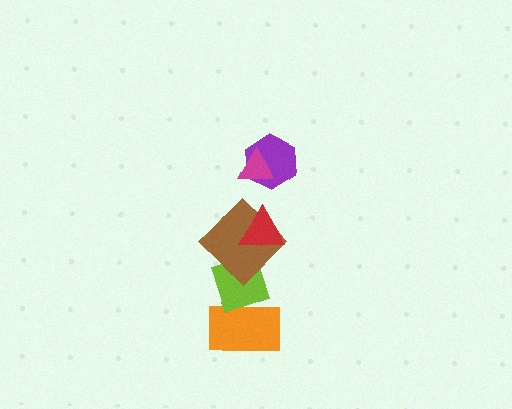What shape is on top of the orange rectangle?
The lime diamond is on top of the orange rectangle.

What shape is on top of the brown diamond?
The red triangle is on top of the brown diamond.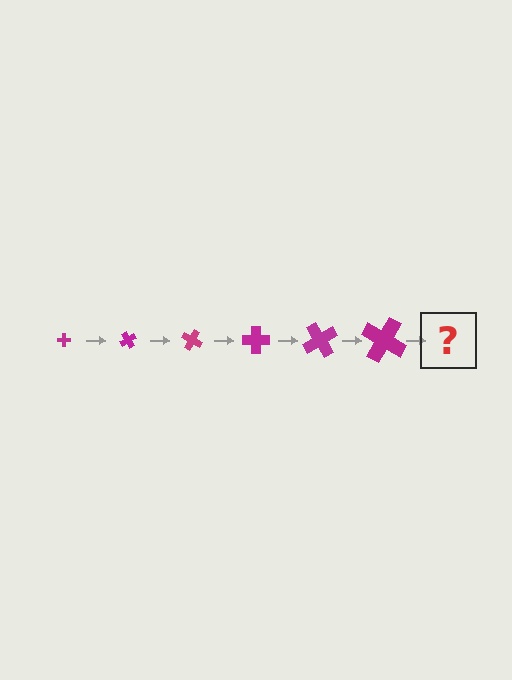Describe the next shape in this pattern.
It should be a cross, larger than the previous one and rotated 360 degrees from the start.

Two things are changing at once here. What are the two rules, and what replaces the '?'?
The two rules are that the cross grows larger each step and it rotates 60 degrees each step. The '?' should be a cross, larger than the previous one and rotated 360 degrees from the start.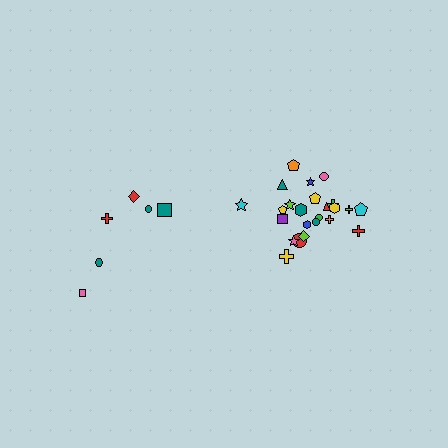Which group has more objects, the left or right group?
The right group.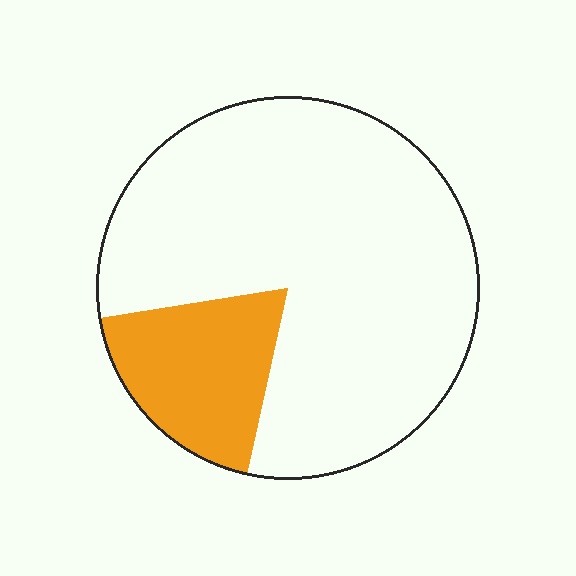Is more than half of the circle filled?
No.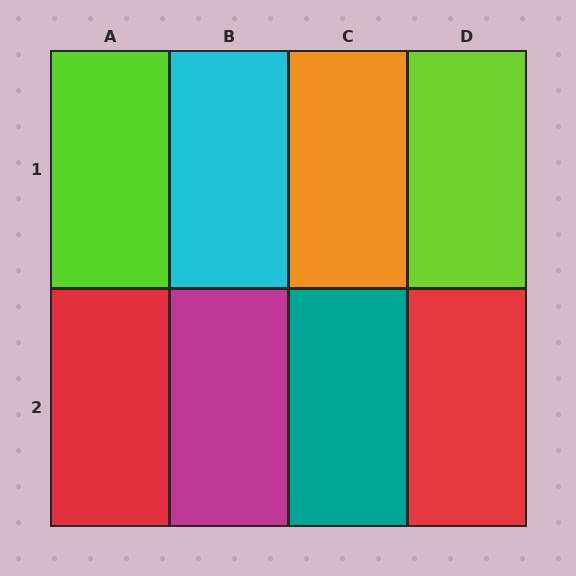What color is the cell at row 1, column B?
Cyan.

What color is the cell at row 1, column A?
Lime.